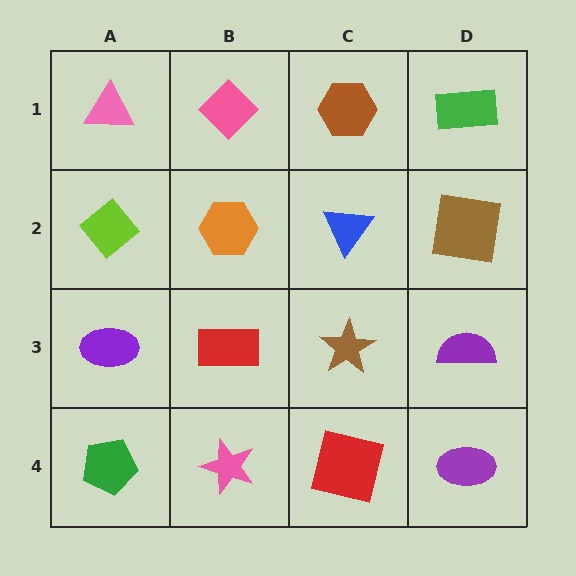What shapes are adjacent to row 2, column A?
A pink triangle (row 1, column A), a purple ellipse (row 3, column A), an orange hexagon (row 2, column B).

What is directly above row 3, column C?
A blue triangle.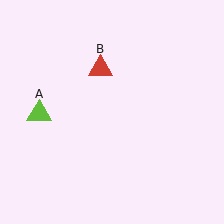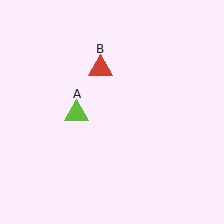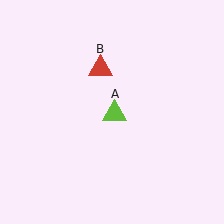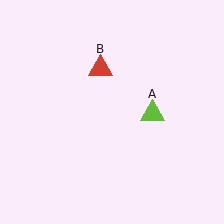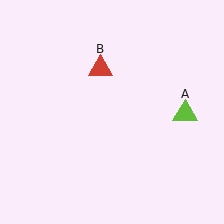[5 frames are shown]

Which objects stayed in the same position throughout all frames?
Red triangle (object B) remained stationary.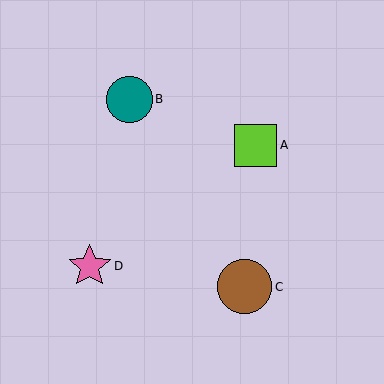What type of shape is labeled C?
Shape C is a brown circle.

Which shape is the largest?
The brown circle (labeled C) is the largest.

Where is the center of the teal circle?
The center of the teal circle is at (129, 99).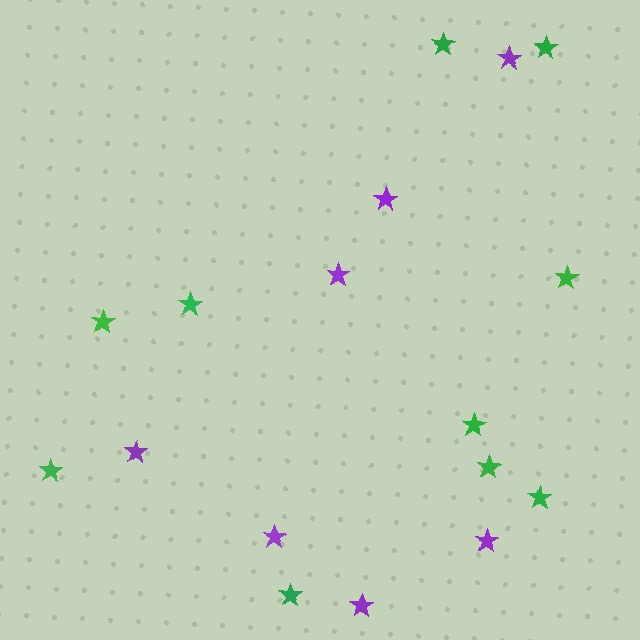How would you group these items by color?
There are 2 groups: one group of green stars (10) and one group of purple stars (7).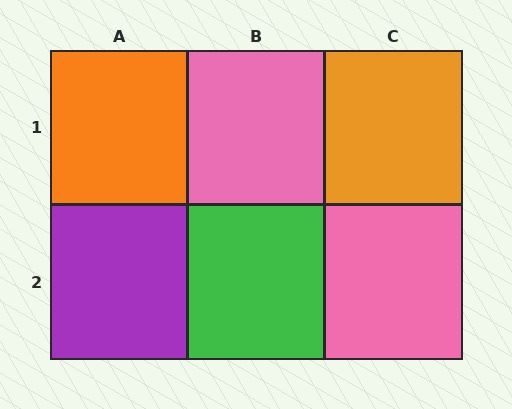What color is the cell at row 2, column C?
Pink.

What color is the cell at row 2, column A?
Purple.